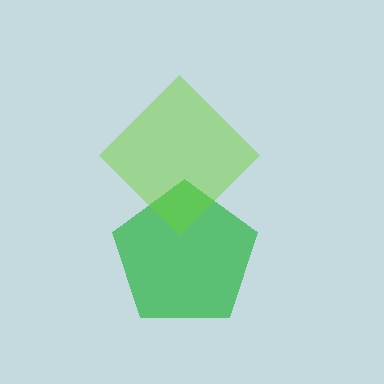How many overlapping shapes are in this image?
There are 2 overlapping shapes in the image.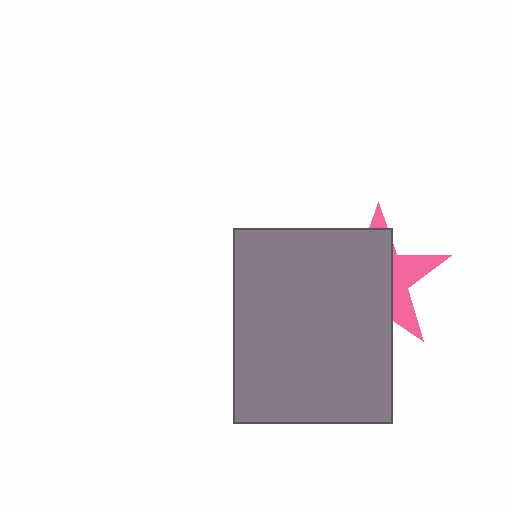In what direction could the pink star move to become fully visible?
The pink star could move right. That would shift it out from behind the gray rectangle entirely.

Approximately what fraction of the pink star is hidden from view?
Roughly 66% of the pink star is hidden behind the gray rectangle.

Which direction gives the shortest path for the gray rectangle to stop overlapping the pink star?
Moving left gives the shortest separation.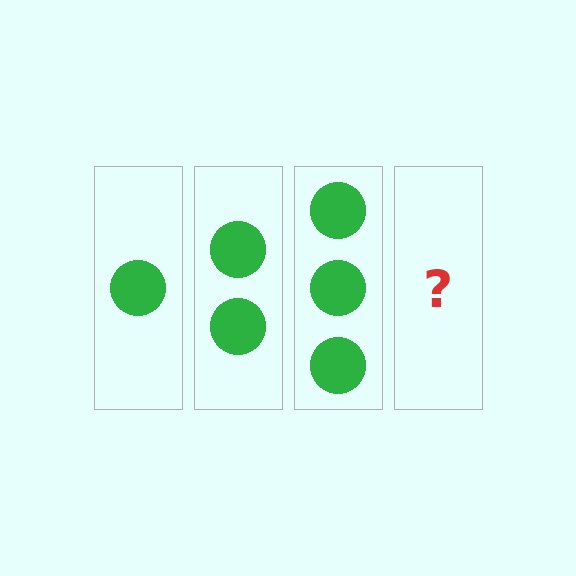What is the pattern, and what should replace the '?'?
The pattern is that each step adds one more circle. The '?' should be 4 circles.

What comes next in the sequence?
The next element should be 4 circles.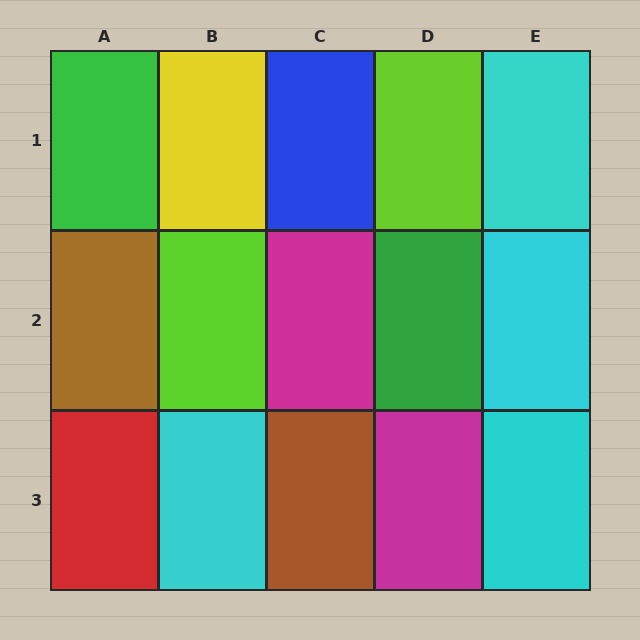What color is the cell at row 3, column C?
Brown.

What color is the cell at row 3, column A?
Red.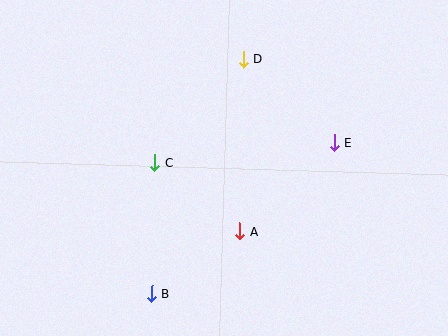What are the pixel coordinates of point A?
Point A is at (240, 231).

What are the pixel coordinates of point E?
Point E is at (334, 142).